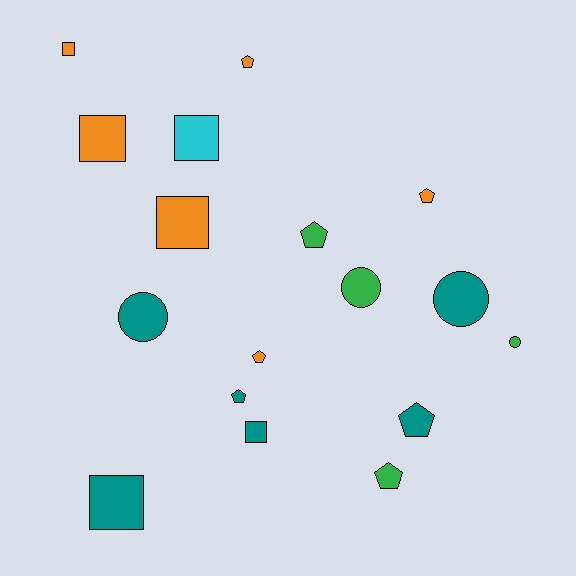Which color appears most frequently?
Teal, with 6 objects.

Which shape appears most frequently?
Pentagon, with 7 objects.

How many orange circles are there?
There are no orange circles.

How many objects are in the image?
There are 17 objects.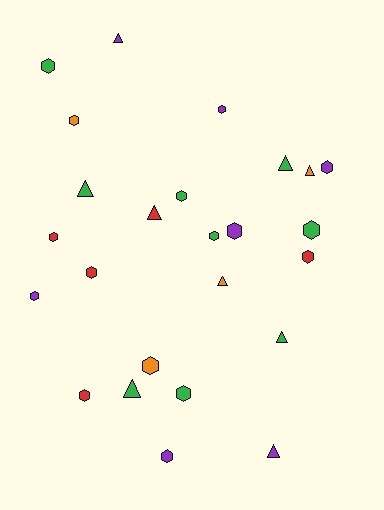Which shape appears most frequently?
Hexagon, with 16 objects.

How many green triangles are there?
There are 4 green triangles.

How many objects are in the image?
There are 25 objects.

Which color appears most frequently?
Green, with 9 objects.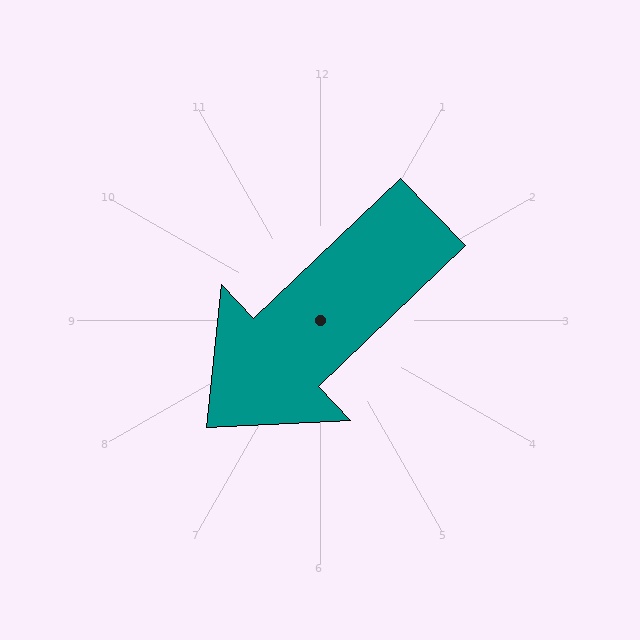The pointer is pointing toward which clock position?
Roughly 8 o'clock.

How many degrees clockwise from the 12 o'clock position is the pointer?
Approximately 226 degrees.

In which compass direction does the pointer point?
Southwest.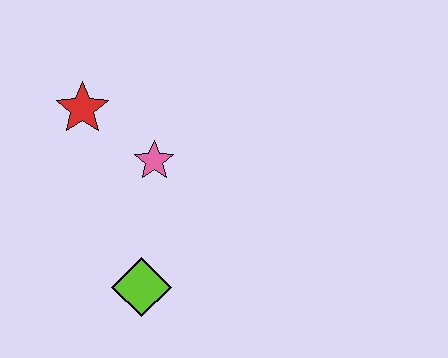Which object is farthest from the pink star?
The lime diamond is farthest from the pink star.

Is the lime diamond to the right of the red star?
Yes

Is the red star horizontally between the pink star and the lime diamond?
No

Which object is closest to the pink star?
The red star is closest to the pink star.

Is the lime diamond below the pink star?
Yes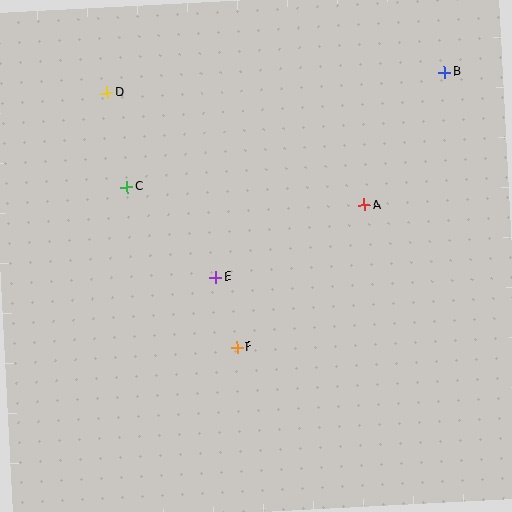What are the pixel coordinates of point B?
Point B is at (445, 73).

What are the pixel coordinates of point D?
Point D is at (107, 93).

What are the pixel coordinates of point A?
Point A is at (364, 205).